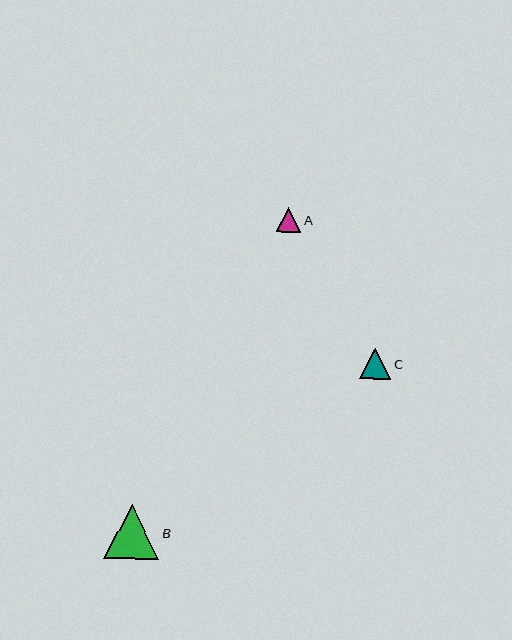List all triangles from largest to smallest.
From largest to smallest: B, C, A.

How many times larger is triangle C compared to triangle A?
Triangle C is approximately 1.2 times the size of triangle A.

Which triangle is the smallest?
Triangle A is the smallest with a size of approximately 25 pixels.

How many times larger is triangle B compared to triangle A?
Triangle B is approximately 2.2 times the size of triangle A.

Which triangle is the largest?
Triangle B is the largest with a size of approximately 55 pixels.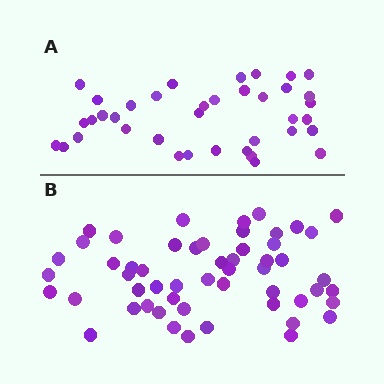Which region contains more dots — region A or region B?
Region B (the bottom region) has more dots.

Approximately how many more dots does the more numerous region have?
Region B has approximately 15 more dots than region A.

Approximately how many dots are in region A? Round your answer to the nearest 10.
About 40 dots. (The exact count is 38, which rounds to 40.)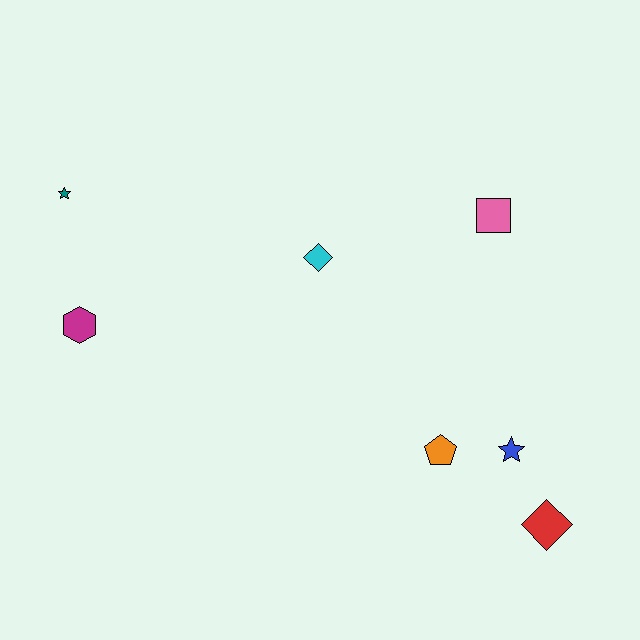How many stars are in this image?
There are 2 stars.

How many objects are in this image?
There are 7 objects.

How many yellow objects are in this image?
There are no yellow objects.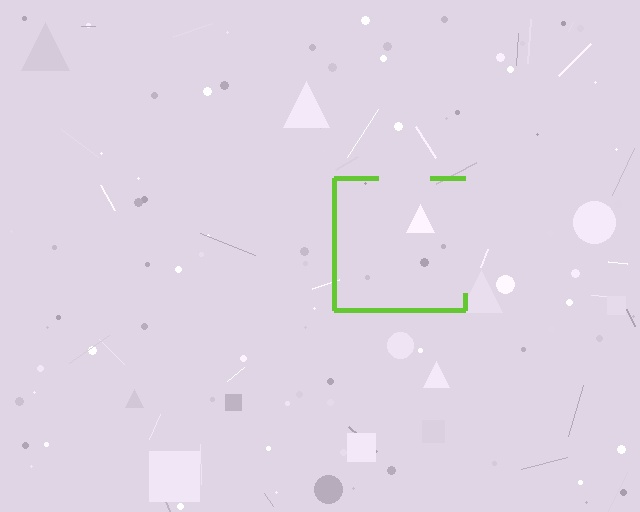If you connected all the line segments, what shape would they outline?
They would outline a square.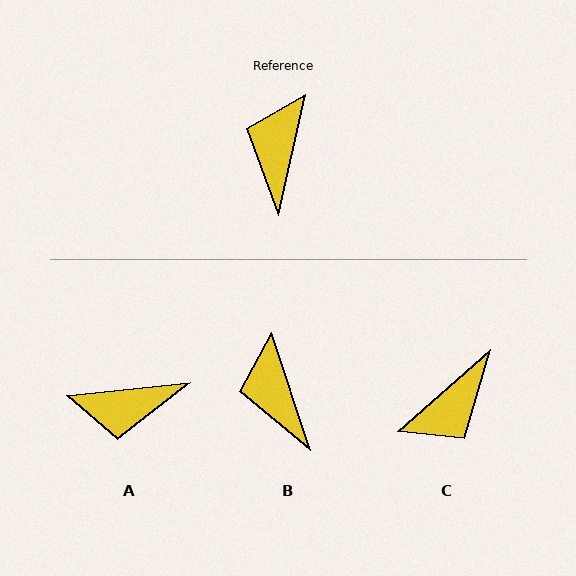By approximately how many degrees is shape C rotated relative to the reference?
Approximately 144 degrees counter-clockwise.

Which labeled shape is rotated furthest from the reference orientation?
C, about 144 degrees away.